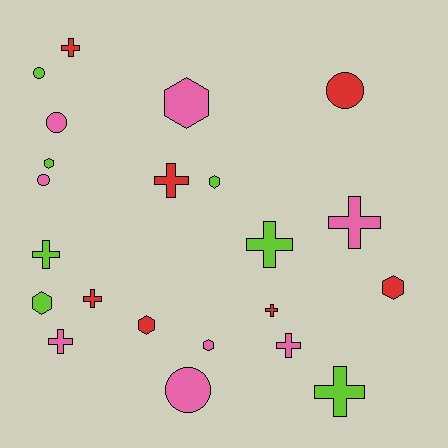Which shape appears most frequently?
Cross, with 10 objects.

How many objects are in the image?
There are 22 objects.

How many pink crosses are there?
There are 3 pink crosses.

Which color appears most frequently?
Pink, with 8 objects.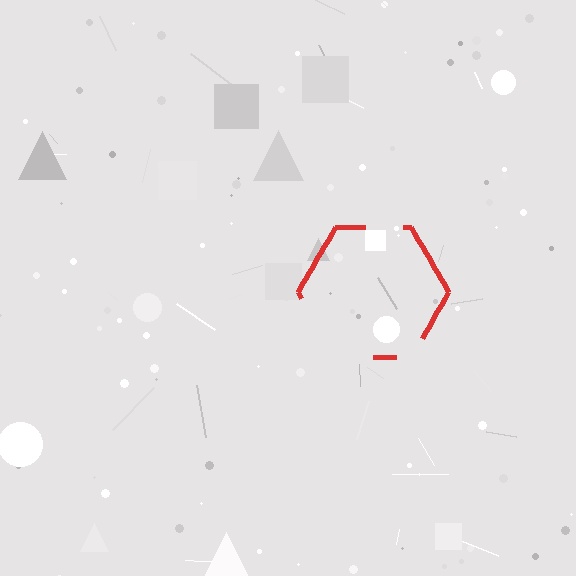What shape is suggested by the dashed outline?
The dashed outline suggests a hexagon.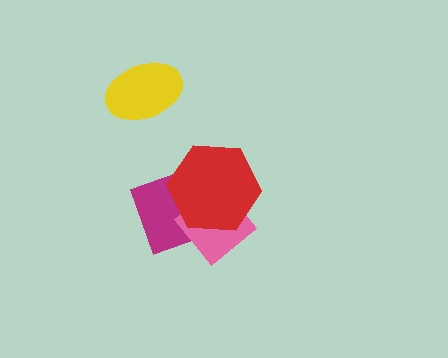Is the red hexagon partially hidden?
No, no other shape covers it.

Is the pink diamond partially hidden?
Yes, it is partially covered by another shape.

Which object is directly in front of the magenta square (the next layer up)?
The pink diamond is directly in front of the magenta square.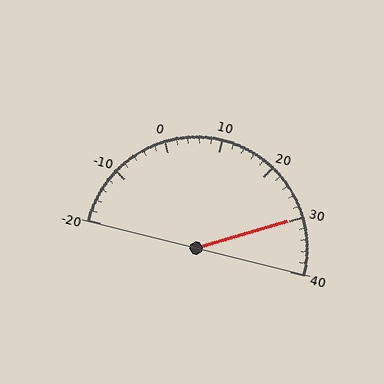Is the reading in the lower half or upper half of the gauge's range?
The reading is in the upper half of the range (-20 to 40).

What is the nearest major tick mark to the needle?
The nearest major tick mark is 30.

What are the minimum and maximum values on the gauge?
The gauge ranges from -20 to 40.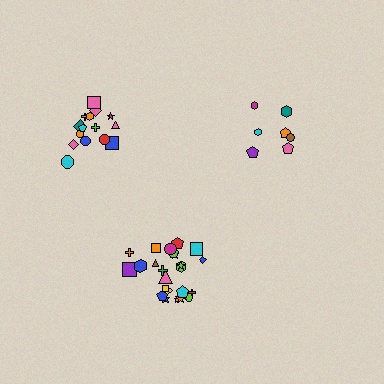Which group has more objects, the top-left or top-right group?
The top-left group.